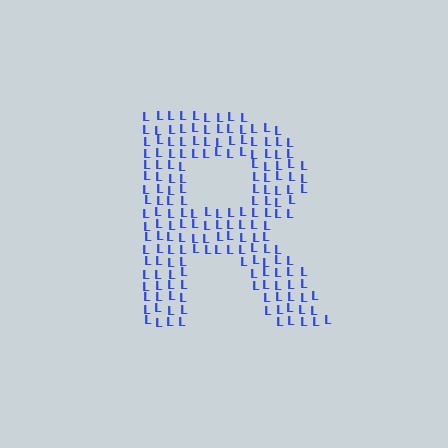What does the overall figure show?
The overall figure shows the letter R.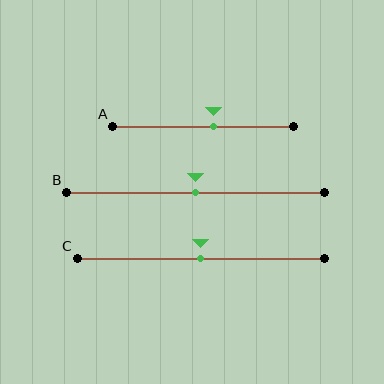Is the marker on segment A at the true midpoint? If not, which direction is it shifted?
No, the marker on segment A is shifted to the right by about 6% of the segment length.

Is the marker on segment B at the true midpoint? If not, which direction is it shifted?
Yes, the marker on segment B is at the true midpoint.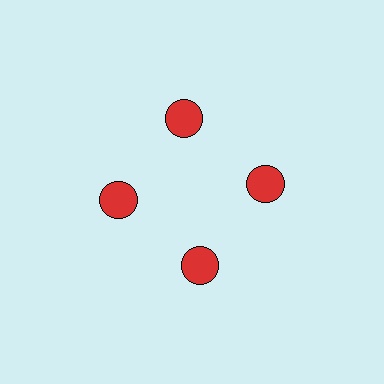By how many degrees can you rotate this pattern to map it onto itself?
The pattern maps onto itself every 90 degrees of rotation.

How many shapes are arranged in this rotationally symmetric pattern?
There are 4 shapes, arranged in 4 groups of 1.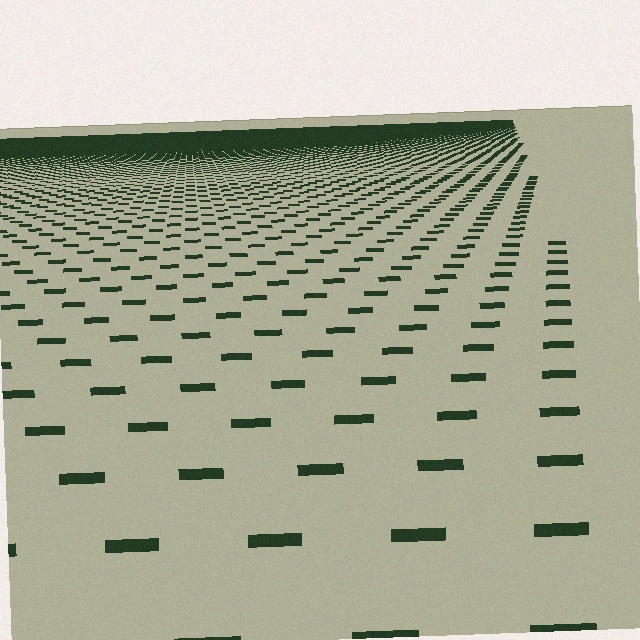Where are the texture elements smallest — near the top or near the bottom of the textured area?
Near the top.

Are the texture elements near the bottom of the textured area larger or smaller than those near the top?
Larger. Near the bottom, elements are closer to the viewer and appear at a bigger on-screen size.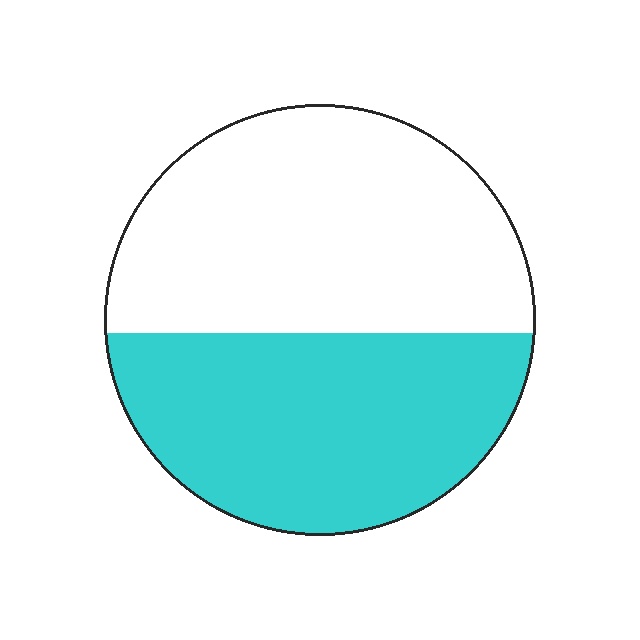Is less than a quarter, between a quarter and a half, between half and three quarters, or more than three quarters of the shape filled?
Between a quarter and a half.